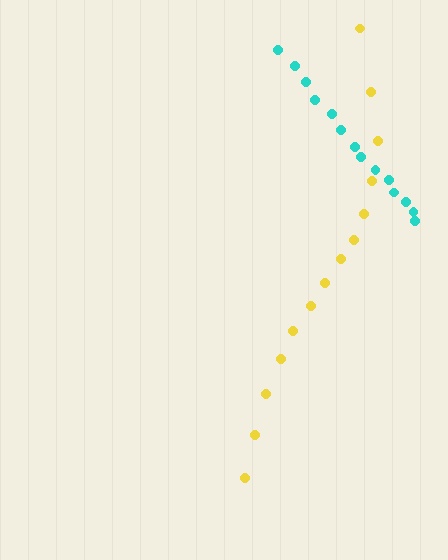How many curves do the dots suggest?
There are 2 distinct paths.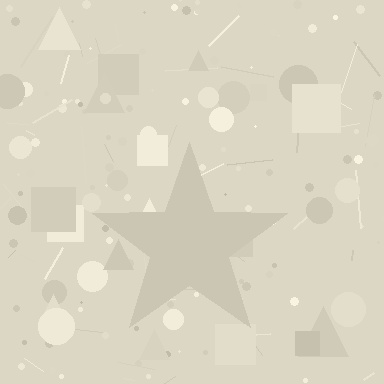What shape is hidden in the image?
A star is hidden in the image.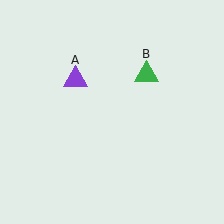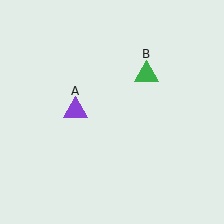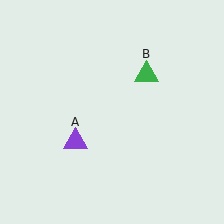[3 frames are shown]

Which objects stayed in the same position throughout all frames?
Green triangle (object B) remained stationary.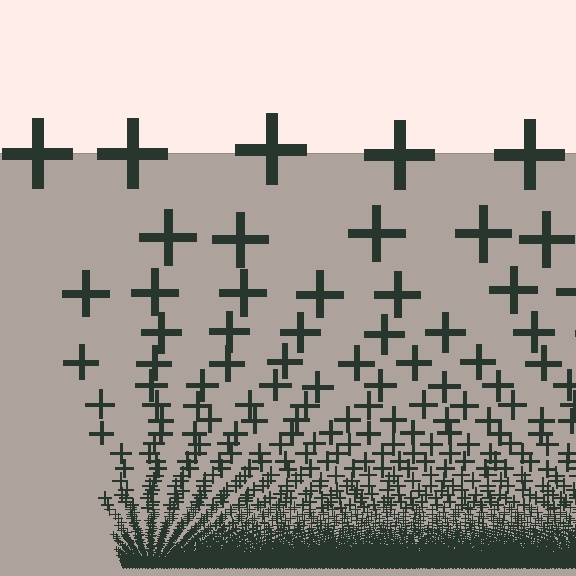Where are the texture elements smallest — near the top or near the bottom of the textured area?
Near the bottom.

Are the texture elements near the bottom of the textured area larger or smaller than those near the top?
Smaller. The gradient is inverted — elements near the bottom are smaller and denser.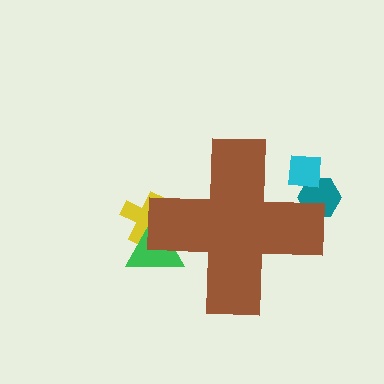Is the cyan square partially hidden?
Yes, the cyan square is partially hidden behind the brown cross.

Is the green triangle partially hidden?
Yes, the green triangle is partially hidden behind the brown cross.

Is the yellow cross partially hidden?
Yes, the yellow cross is partially hidden behind the brown cross.